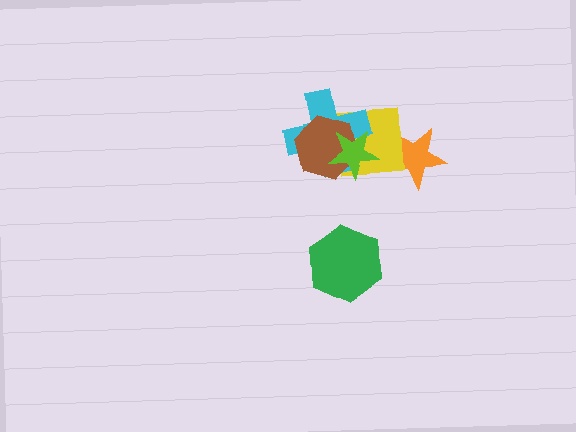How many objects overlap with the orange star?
1 object overlaps with the orange star.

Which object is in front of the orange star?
The yellow square is in front of the orange star.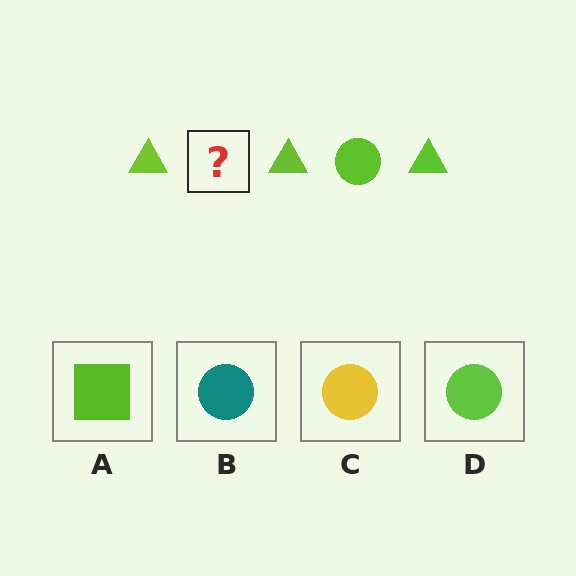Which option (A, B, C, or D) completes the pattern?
D.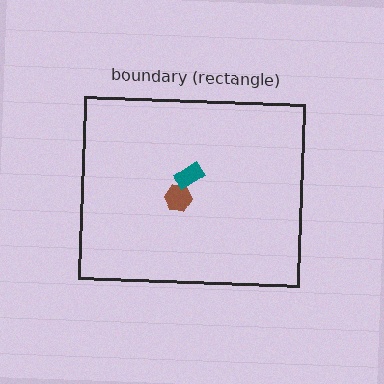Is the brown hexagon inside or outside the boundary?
Inside.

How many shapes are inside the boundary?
2 inside, 0 outside.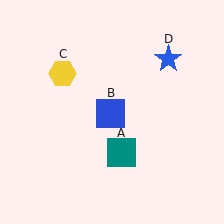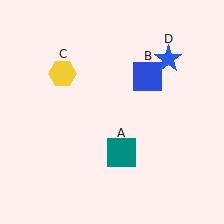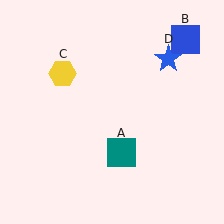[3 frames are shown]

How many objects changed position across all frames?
1 object changed position: blue square (object B).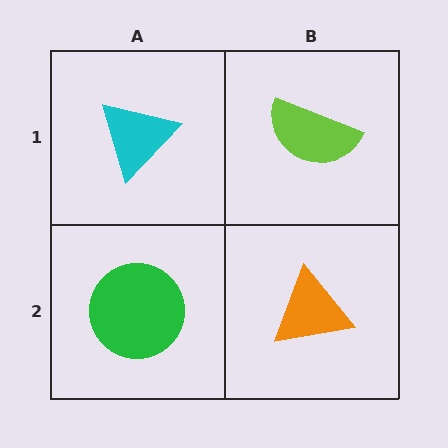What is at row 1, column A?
A cyan triangle.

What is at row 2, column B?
An orange triangle.